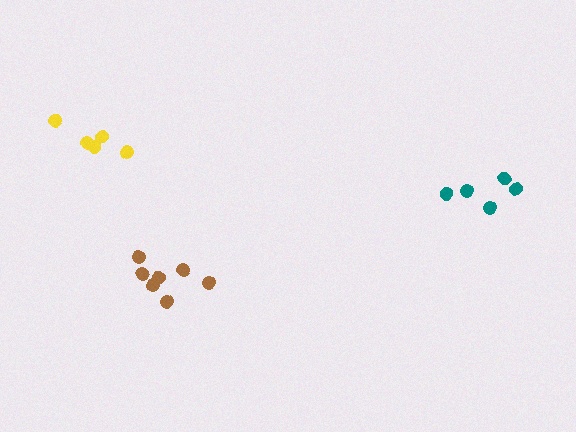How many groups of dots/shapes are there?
There are 3 groups.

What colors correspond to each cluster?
The clusters are colored: teal, yellow, brown.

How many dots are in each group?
Group 1: 5 dots, Group 2: 5 dots, Group 3: 7 dots (17 total).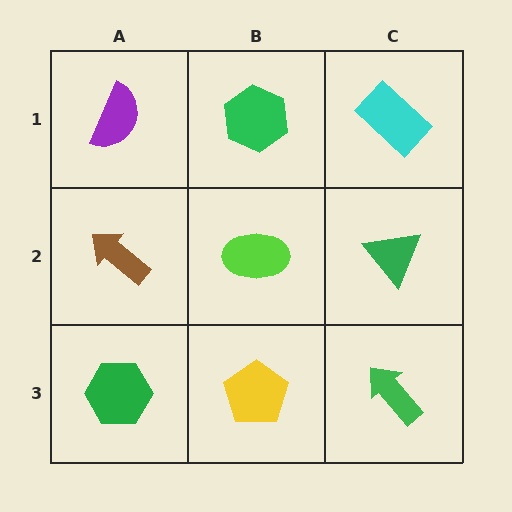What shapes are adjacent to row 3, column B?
A lime ellipse (row 2, column B), a green hexagon (row 3, column A), a green arrow (row 3, column C).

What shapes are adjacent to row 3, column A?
A brown arrow (row 2, column A), a yellow pentagon (row 3, column B).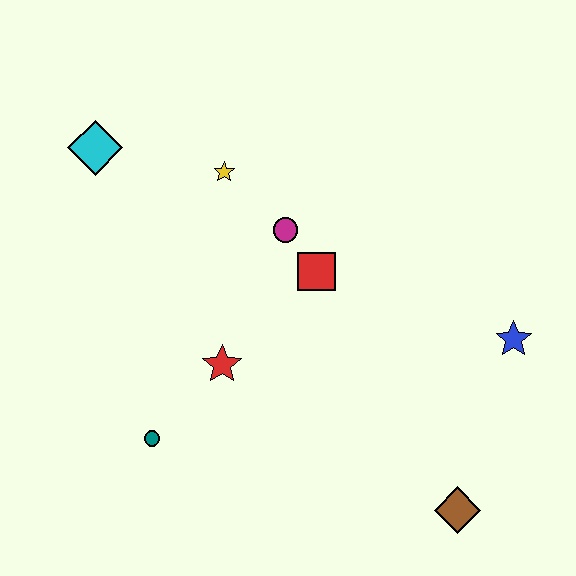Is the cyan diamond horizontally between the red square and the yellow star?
No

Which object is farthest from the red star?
The blue star is farthest from the red star.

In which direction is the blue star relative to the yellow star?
The blue star is to the right of the yellow star.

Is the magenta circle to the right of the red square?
No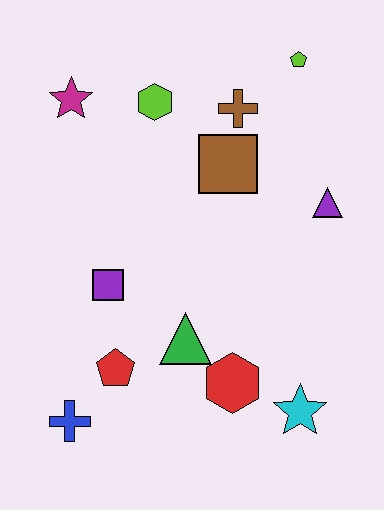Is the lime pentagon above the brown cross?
Yes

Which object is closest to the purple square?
The red pentagon is closest to the purple square.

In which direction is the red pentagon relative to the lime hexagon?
The red pentagon is below the lime hexagon.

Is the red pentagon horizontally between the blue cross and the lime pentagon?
Yes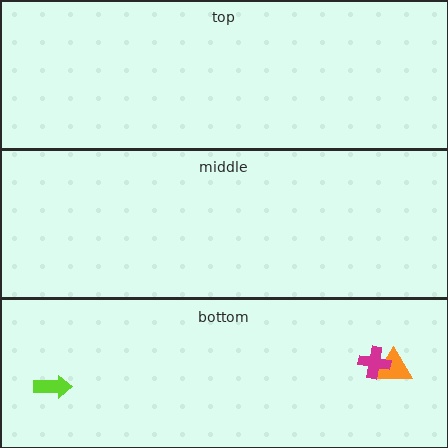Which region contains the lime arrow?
The bottom region.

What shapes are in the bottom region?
The orange triangle, the magenta cross, the lime arrow.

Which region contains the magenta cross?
The bottom region.